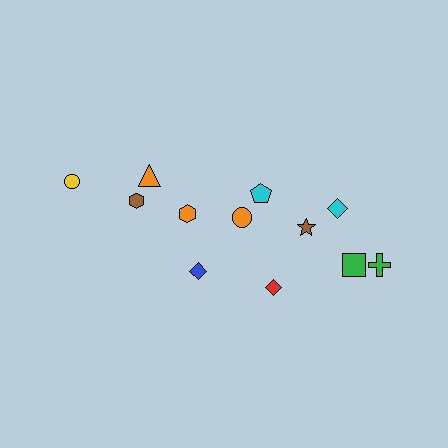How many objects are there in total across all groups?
There are 12 objects.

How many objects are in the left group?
There are 5 objects.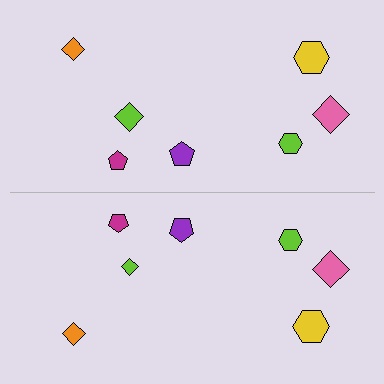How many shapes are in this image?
There are 14 shapes in this image.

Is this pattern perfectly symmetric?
No, the pattern is not perfectly symmetric. The lime diamond on the bottom side has a different size than its mirror counterpart.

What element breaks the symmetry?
The lime diamond on the bottom side has a different size than its mirror counterpart.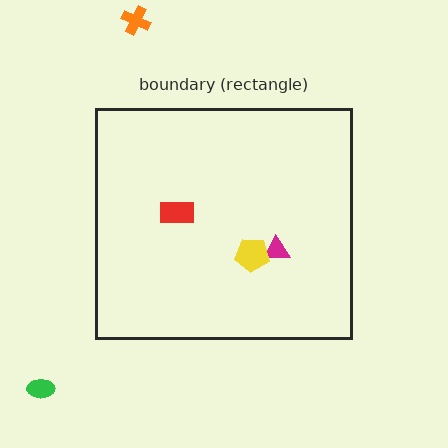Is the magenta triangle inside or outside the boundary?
Inside.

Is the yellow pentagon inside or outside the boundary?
Inside.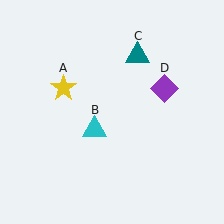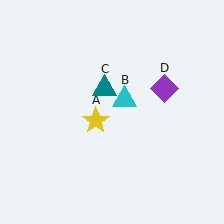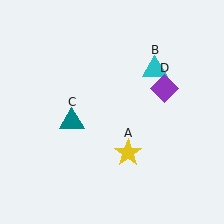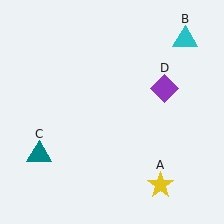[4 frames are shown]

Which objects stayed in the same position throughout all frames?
Purple diamond (object D) remained stationary.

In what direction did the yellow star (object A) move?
The yellow star (object A) moved down and to the right.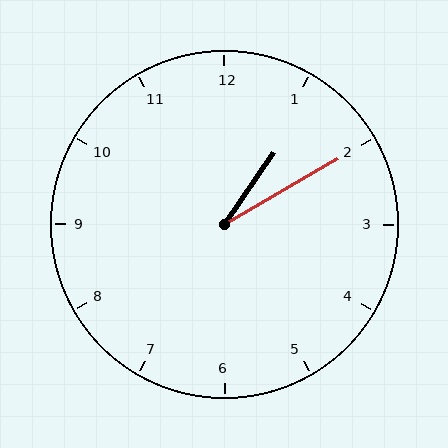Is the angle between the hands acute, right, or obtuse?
It is acute.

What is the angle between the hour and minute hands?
Approximately 25 degrees.